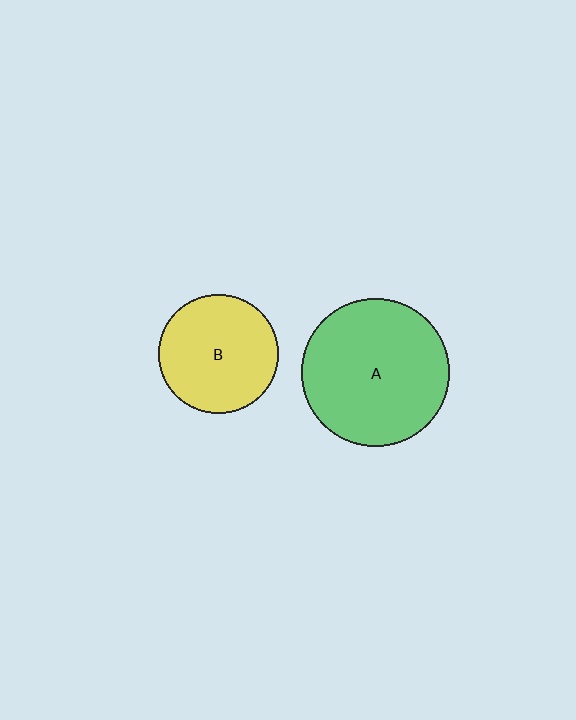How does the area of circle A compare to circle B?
Approximately 1.5 times.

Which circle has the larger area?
Circle A (green).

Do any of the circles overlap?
No, none of the circles overlap.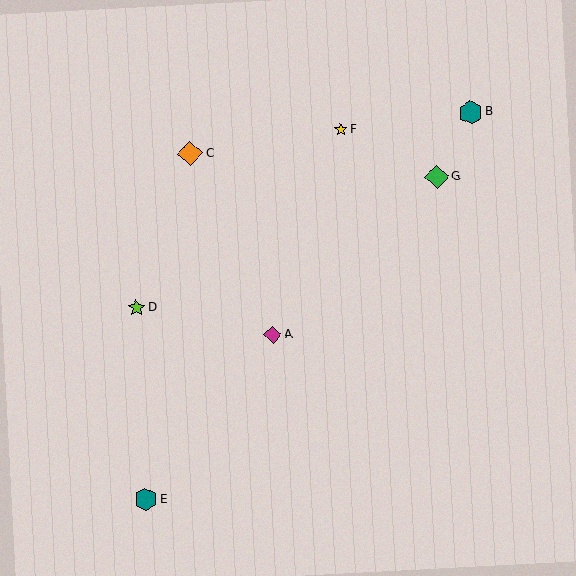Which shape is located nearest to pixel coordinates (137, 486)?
The teal hexagon (labeled E) at (146, 499) is nearest to that location.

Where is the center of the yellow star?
The center of the yellow star is at (340, 130).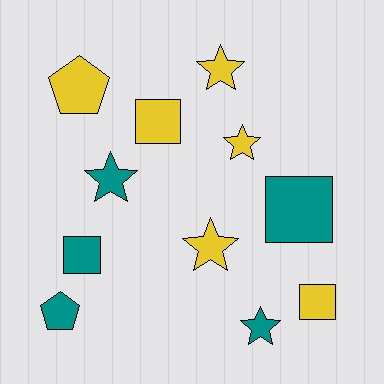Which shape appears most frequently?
Star, with 5 objects.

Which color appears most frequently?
Yellow, with 6 objects.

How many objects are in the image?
There are 11 objects.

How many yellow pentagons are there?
There is 1 yellow pentagon.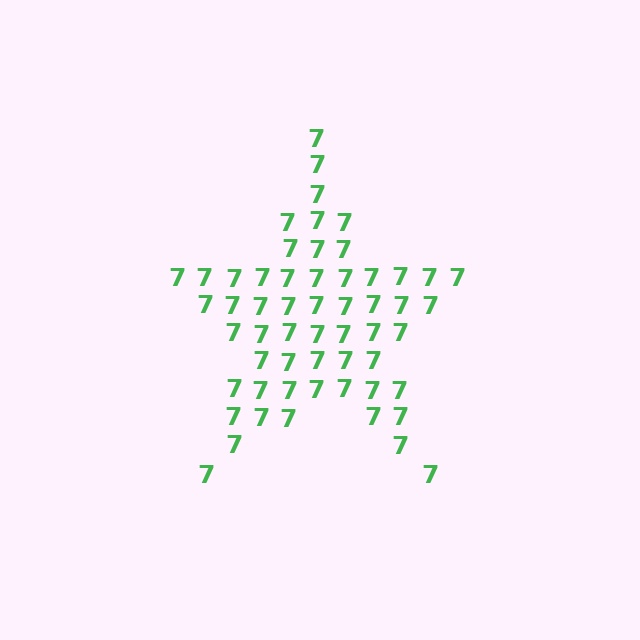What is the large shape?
The large shape is a star.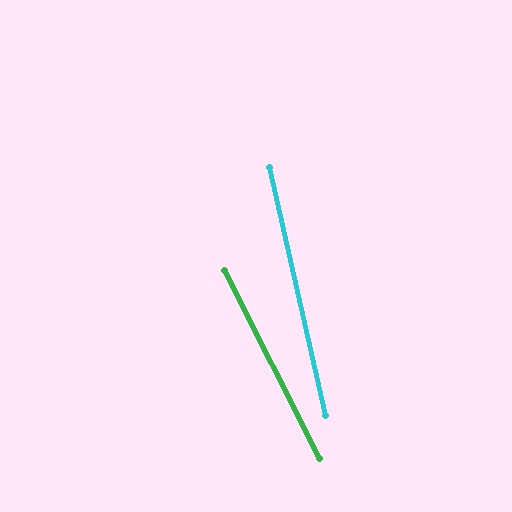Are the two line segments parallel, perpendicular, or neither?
Neither parallel nor perpendicular — they differ by about 14°.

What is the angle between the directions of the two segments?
Approximately 14 degrees.